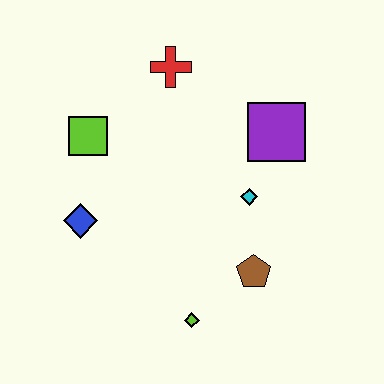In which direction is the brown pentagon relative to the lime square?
The brown pentagon is to the right of the lime square.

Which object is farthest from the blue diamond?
The purple square is farthest from the blue diamond.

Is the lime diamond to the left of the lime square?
No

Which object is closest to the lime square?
The blue diamond is closest to the lime square.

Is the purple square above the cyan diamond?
Yes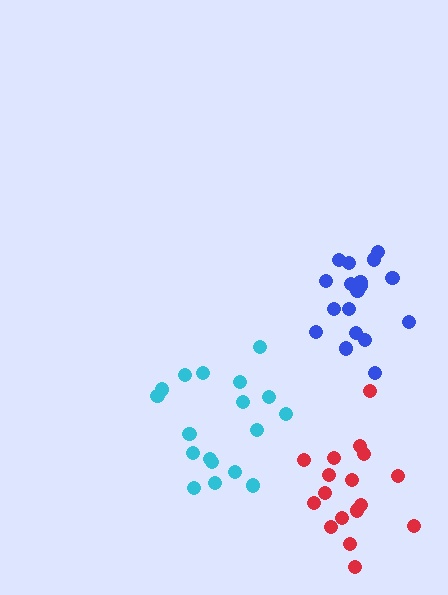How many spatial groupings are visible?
There are 3 spatial groupings.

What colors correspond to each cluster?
The clusters are colored: cyan, red, blue.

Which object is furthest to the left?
The cyan cluster is leftmost.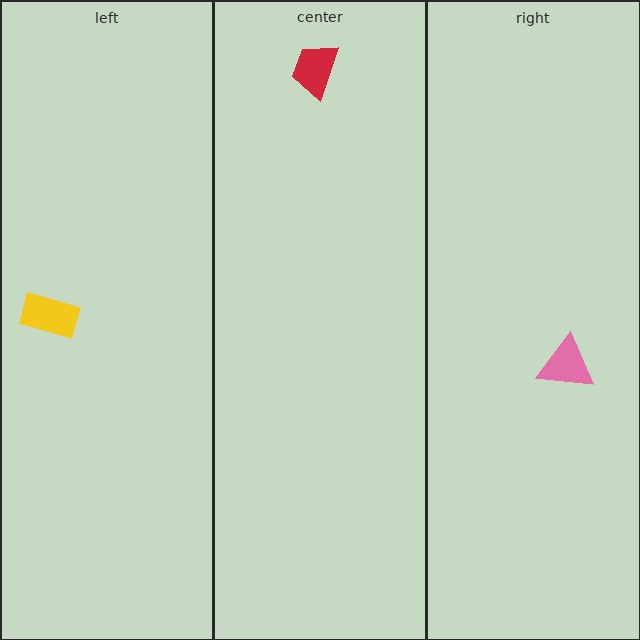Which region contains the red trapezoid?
The center region.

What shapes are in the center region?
The red trapezoid.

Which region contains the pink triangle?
The right region.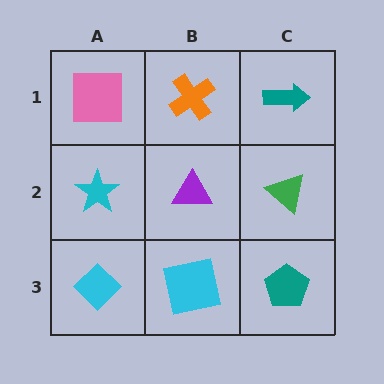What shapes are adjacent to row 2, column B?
An orange cross (row 1, column B), a cyan square (row 3, column B), a cyan star (row 2, column A), a green triangle (row 2, column C).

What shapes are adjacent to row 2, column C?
A teal arrow (row 1, column C), a teal pentagon (row 3, column C), a purple triangle (row 2, column B).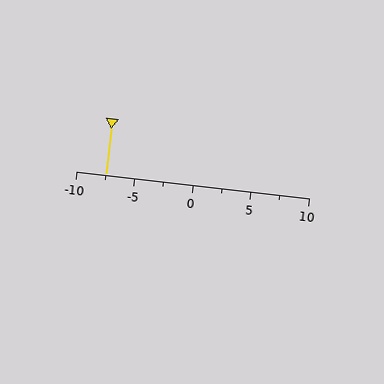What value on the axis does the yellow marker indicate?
The marker indicates approximately -7.5.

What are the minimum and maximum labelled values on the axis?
The axis runs from -10 to 10.